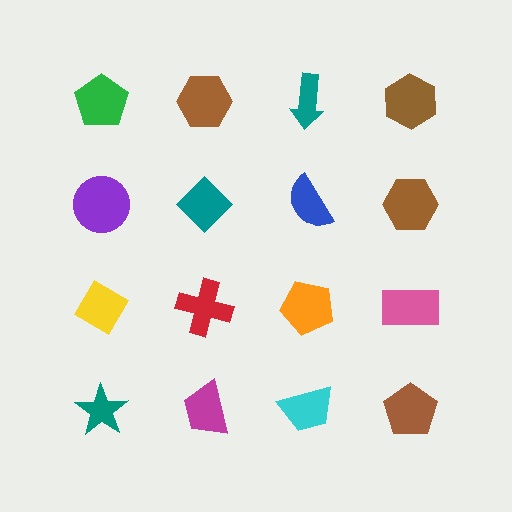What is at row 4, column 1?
A teal star.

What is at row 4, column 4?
A brown pentagon.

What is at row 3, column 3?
An orange pentagon.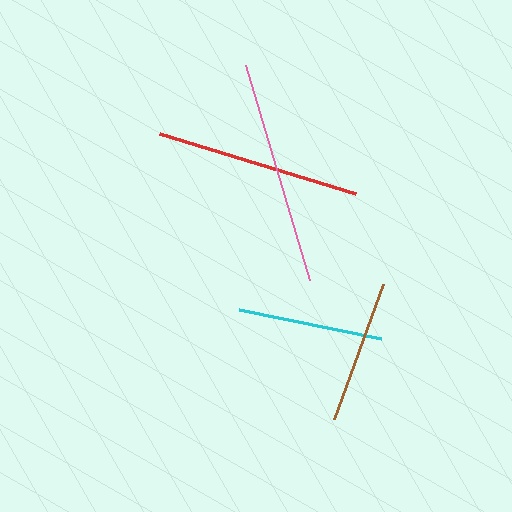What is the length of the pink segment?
The pink segment is approximately 225 pixels long.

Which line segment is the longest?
The pink line is the longest at approximately 225 pixels.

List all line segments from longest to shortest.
From longest to shortest: pink, red, cyan, brown.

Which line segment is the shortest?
The brown line is the shortest at approximately 144 pixels.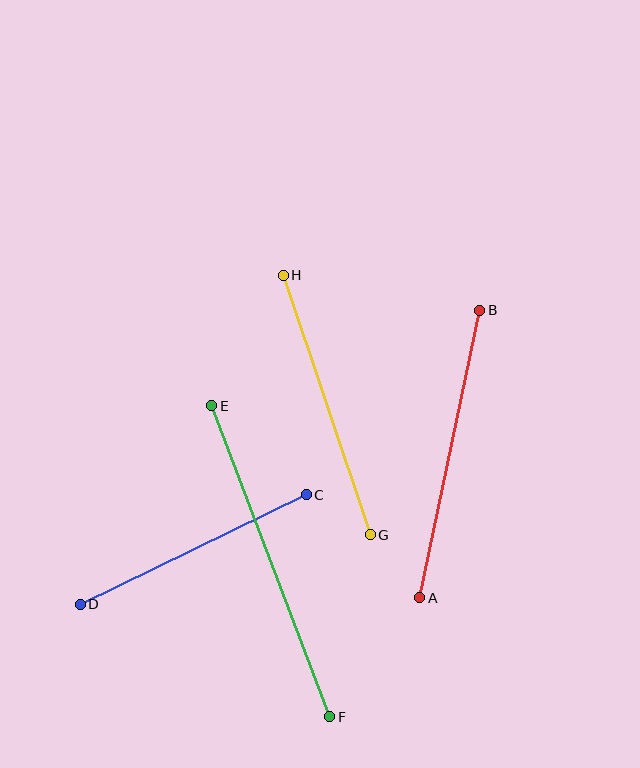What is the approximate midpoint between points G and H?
The midpoint is at approximately (327, 405) pixels.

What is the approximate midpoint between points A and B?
The midpoint is at approximately (450, 454) pixels.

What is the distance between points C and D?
The distance is approximately 251 pixels.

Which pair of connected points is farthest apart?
Points E and F are farthest apart.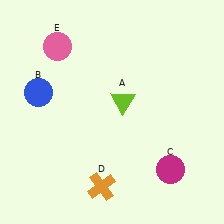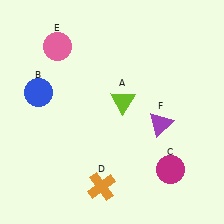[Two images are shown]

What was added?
A purple triangle (F) was added in Image 2.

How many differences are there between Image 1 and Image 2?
There is 1 difference between the two images.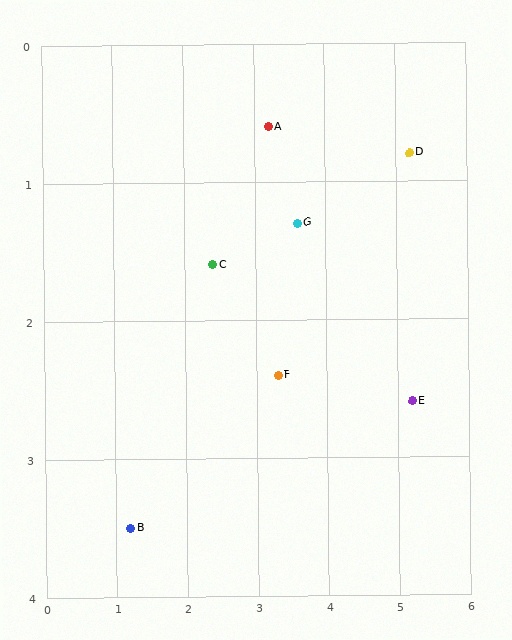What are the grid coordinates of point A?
Point A is at approximately (3.2, 0.6).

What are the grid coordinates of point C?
Point C is at approximately (2.4, 1.6).